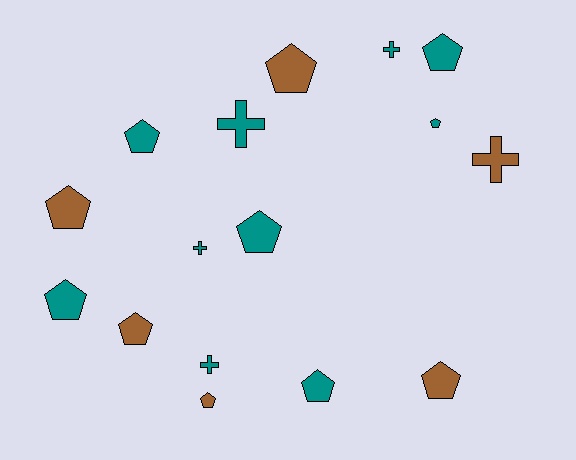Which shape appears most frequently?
Pentagon, with 11 objects.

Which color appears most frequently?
Teal, with 10 objects.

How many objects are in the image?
There are 16 objects.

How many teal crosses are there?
There are 4 teal crosses.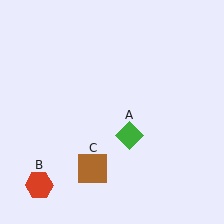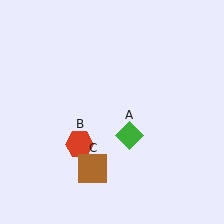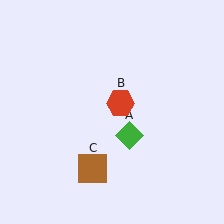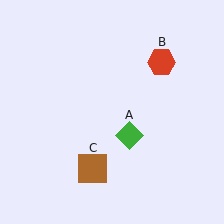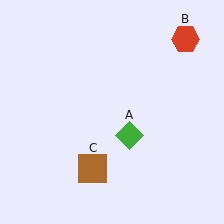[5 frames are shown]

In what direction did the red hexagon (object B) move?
The red hexagon (object B) moved up and to the right.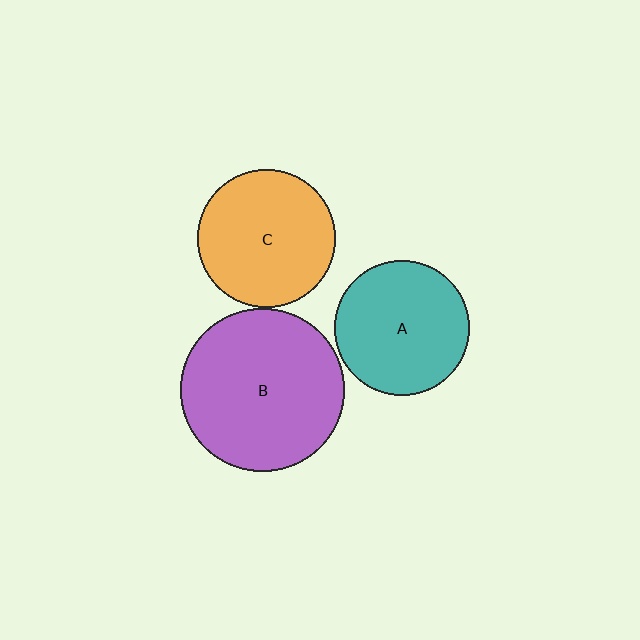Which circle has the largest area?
Circle B (purple).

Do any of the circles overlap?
No, none of the circles overlap.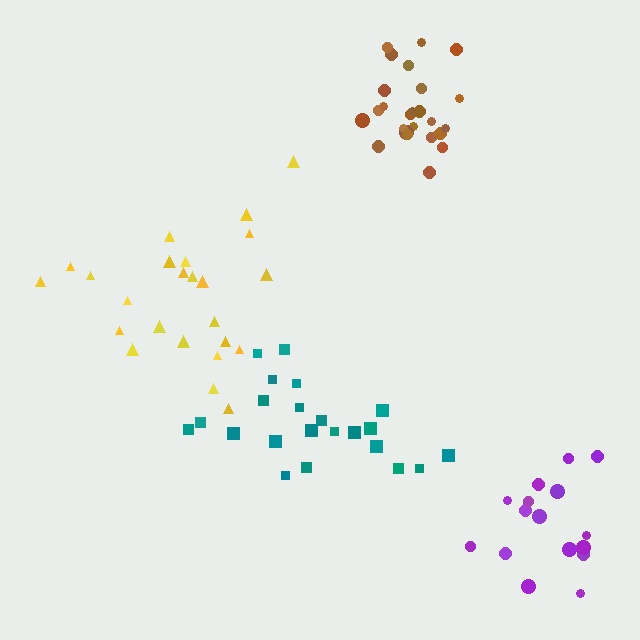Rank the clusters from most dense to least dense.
brown, purple, teal, yellow.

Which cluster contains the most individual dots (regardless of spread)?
Brown (25).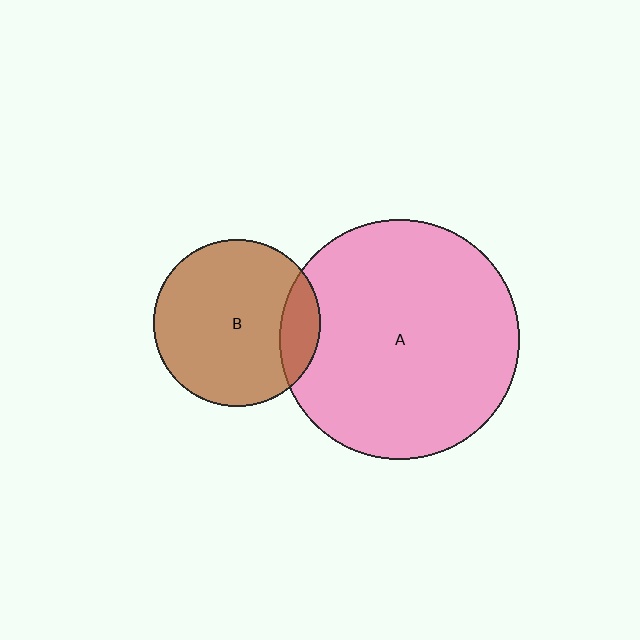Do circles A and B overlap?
Yes.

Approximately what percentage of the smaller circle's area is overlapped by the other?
Approximately 15%.